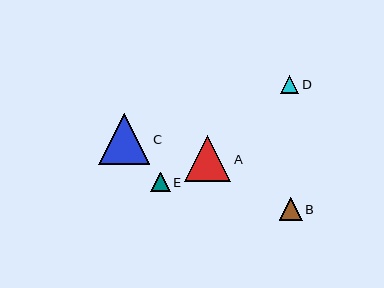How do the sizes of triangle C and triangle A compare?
Triangle C and triangle A are approximately the same size.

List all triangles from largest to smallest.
From largest to smallest: C, A, B, E, D.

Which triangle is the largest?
Triangle C is the largest with a size of approximately 51 pixels.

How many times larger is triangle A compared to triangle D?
Triangle A is approximately 2.6 times the size of triangle D.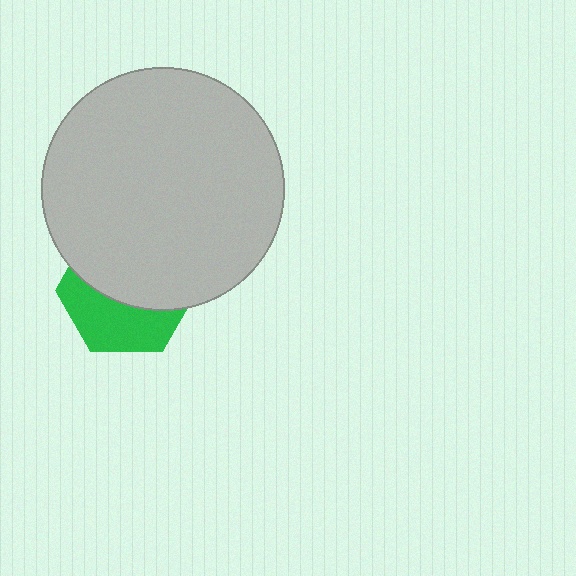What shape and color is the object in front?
The object in front is a light gray circle.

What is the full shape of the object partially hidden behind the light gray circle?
The partially hidden object is a green hexagon.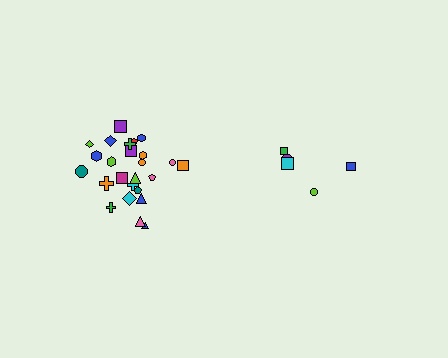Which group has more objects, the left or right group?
The left group.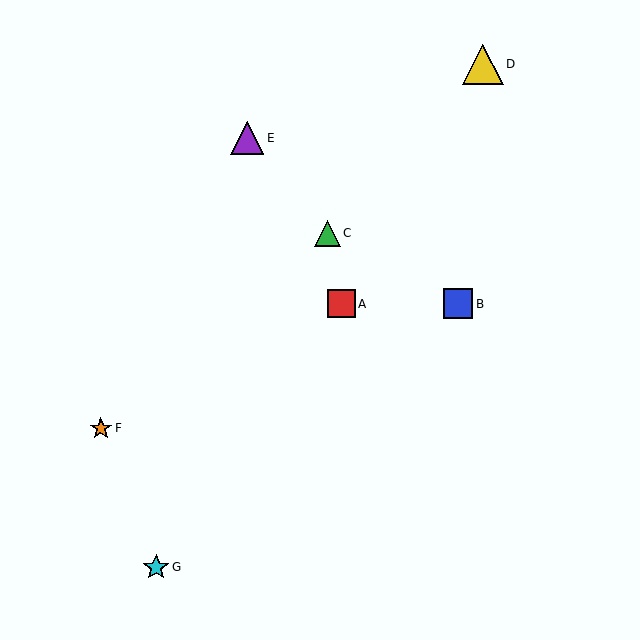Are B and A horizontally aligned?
Yes, both are at y≈304.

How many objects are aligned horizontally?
2 objects (A, B) are aligned horizontally.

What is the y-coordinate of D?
Object D is at y≈64.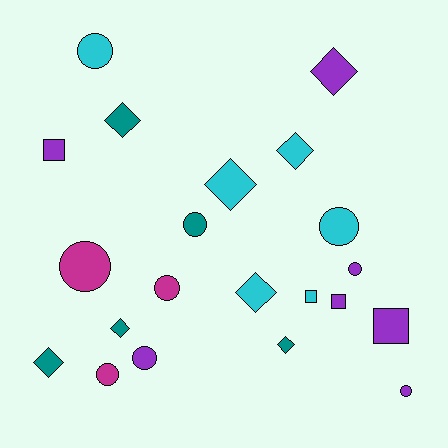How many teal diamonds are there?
There are 4 teal diamonds.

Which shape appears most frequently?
Circle, with 9 objects.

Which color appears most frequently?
Purple, with 7 objects.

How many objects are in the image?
There are 21 objects.